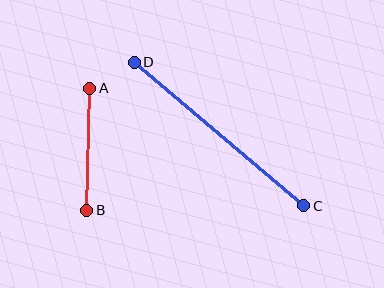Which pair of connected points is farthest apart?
Points C and D are farthest apart.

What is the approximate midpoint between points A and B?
The midpoint is at approximately (88, 149) pixels.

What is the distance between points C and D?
The distance is approximately 222 pixels.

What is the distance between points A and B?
The distance is approximately 122 pixels.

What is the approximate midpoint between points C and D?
The midpoint is at approximately (219, 134) pixels.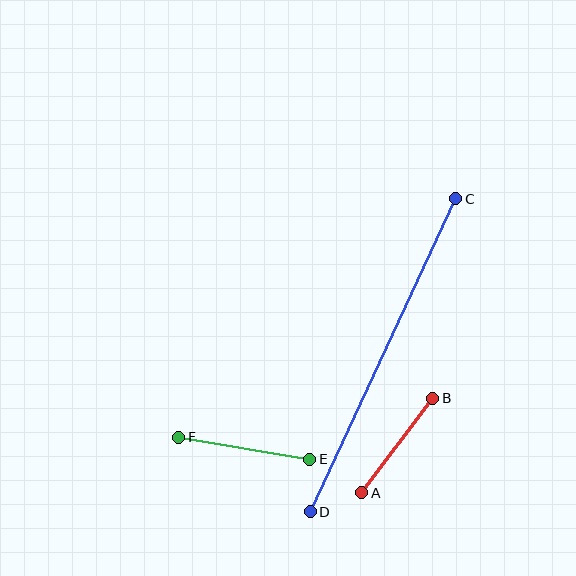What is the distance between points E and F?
The distance is approximately 133 pixels.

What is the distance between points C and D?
The distance is approximately 345 pixels.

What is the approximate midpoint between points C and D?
The midpoint is at approximately (383, 355) pixels.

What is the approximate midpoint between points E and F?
The midpoint is at approximately (244, 448) pixels.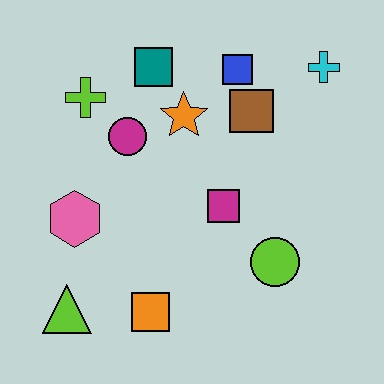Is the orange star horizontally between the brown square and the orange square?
Yes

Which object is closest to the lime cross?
The magenta circle is closest to the lime cross.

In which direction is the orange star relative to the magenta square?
The orange star is above the magenta square.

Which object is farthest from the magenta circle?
The cyan cross is farthest from the magenta circle.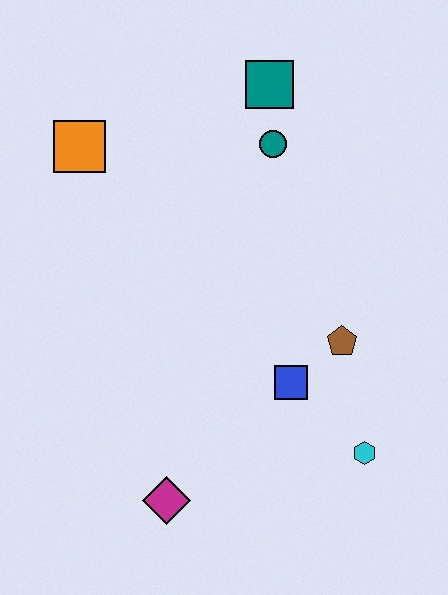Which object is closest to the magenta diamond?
The blue square is closest to the magenta diamond.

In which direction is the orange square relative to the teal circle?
The orange square is to the left of the teal circle.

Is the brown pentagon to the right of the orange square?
Yes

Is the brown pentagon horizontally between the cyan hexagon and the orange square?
Yes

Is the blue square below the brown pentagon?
Yes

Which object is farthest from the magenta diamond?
The teal square is farthest from the magenta diamond.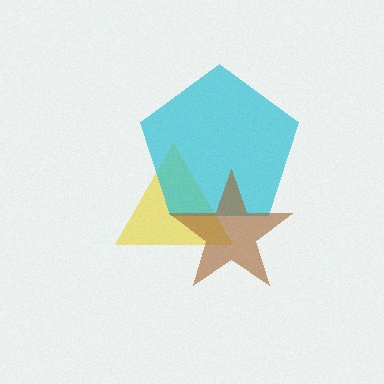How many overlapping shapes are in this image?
There are 3 overlapping shapes in the image.